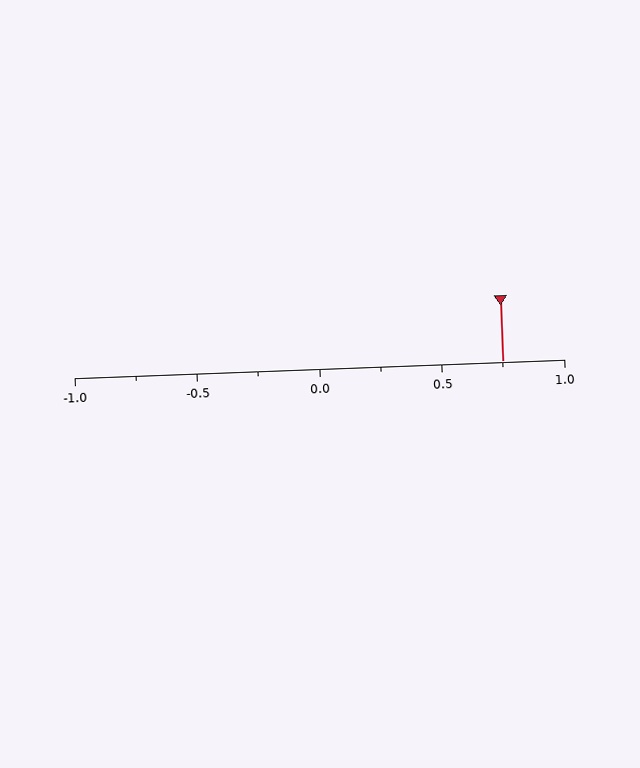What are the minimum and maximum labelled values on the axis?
The axis runs from -1.0 to 1.0.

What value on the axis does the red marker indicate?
The marker indicates approximately 0.75.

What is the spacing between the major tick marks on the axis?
The major ticks are spaced 0.5 apart.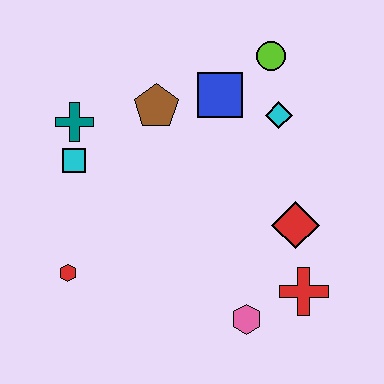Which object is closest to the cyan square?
The teal cross is closest to the cyan square.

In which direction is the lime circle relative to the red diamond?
The lime circle is above the red diamond.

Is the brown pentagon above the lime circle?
No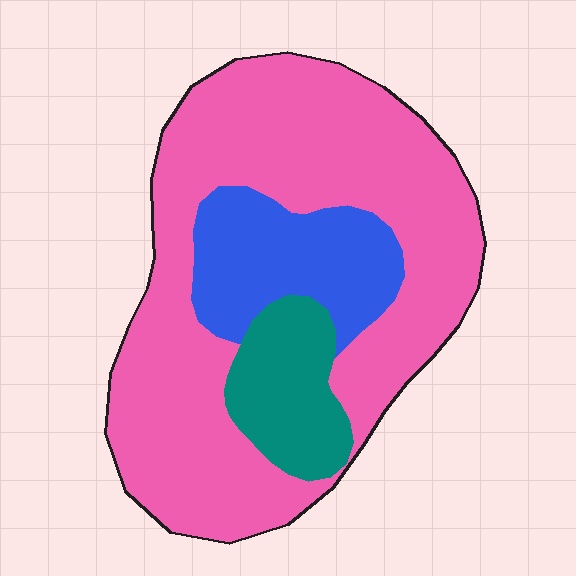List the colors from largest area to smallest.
From largest to smallest: pink, blue, teal.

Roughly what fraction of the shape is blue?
Blue takes up about one sixth (1/6) of the shape.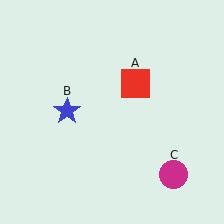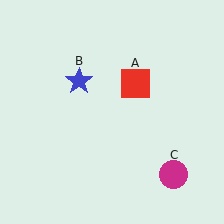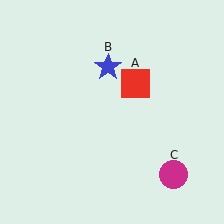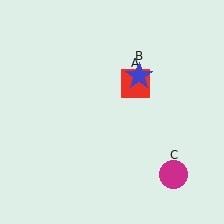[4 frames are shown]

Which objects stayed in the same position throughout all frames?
Red square (object A) and magenta circle (object C) remained stationary.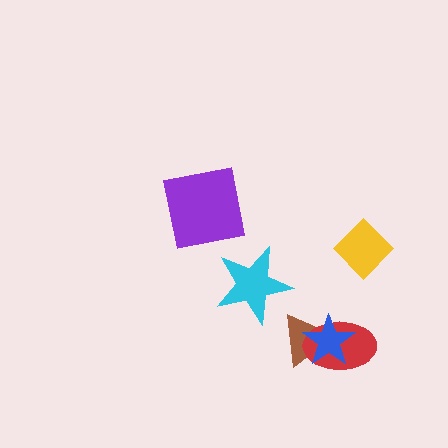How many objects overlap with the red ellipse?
2 objects overlap with the red ellipse.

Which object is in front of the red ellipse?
The blue star is in front of the red ellipse.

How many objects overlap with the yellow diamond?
0 objects overlap with the yellow diamond.